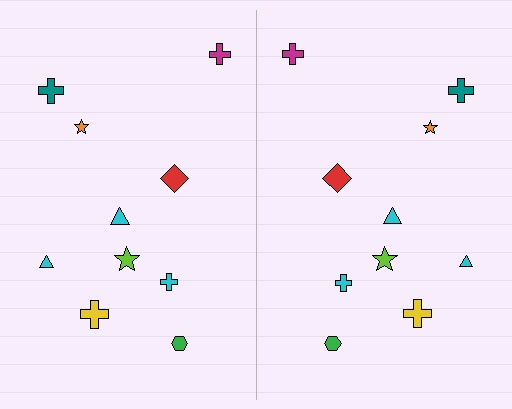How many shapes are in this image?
There are 20 shapes in this image.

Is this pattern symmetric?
Yes, this pattern has bilateral (reflection) symmetry.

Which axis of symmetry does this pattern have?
The pattern has a vertical axis of symmetry running through the center of the image.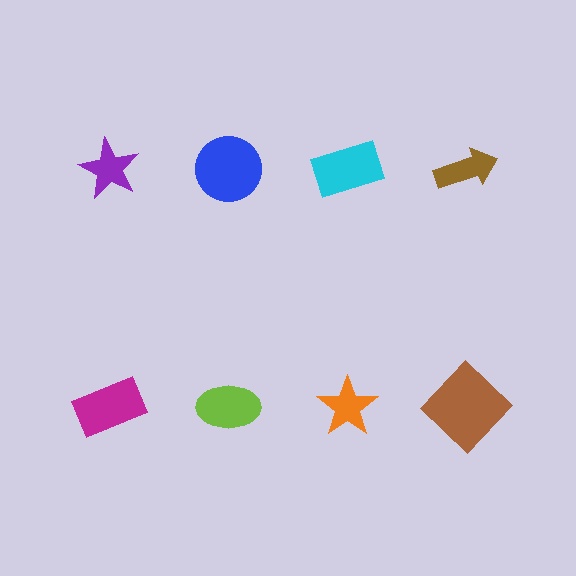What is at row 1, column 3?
A cyan rectangle.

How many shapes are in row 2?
4 shapes.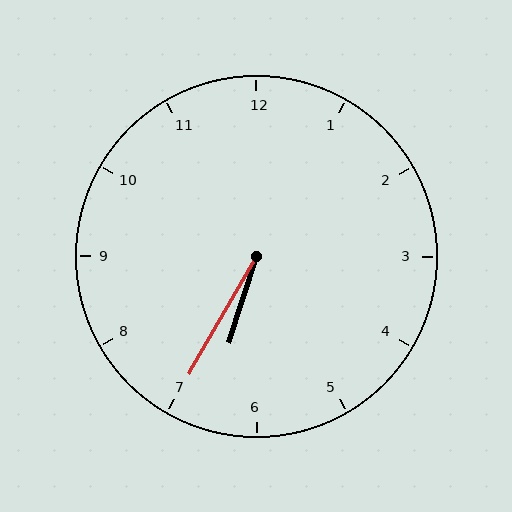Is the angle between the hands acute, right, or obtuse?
It is acute.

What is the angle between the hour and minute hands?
Approximately 12 degrees.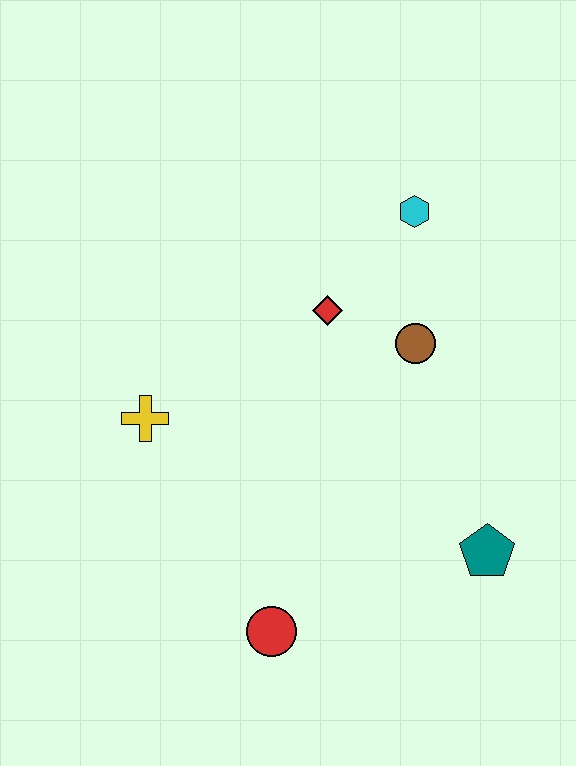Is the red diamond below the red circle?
No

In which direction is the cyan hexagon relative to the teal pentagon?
The cyan hexagon is above the teal pentagon.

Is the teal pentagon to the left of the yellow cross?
No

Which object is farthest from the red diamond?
The red circle is farthest from the red diamond.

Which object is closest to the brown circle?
The red diamond is closest to the brown circle.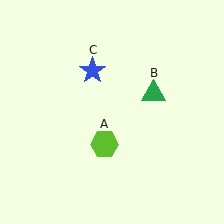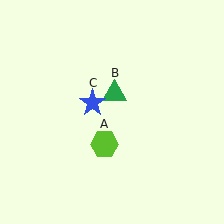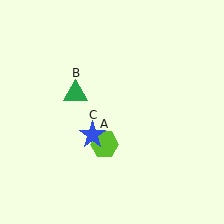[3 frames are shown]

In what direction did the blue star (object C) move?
The blue star (object C) moved down.